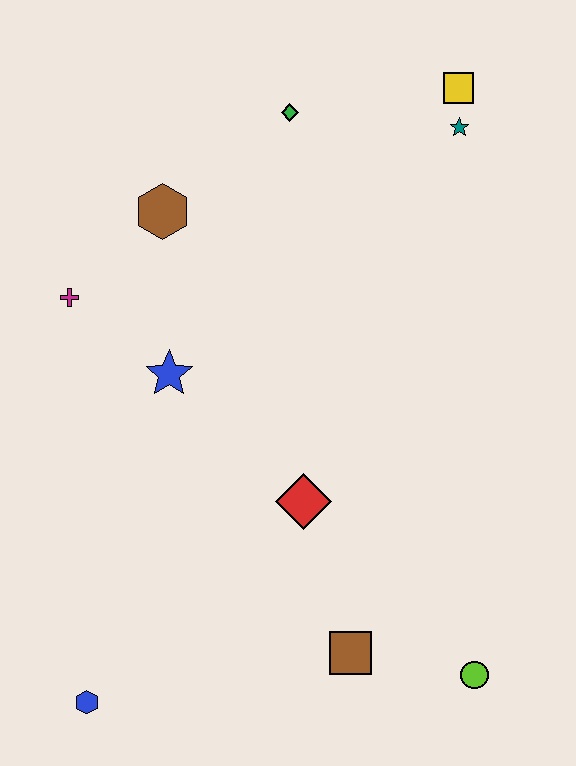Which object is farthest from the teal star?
The blue hexagon is farthest from the teal star.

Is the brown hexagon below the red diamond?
No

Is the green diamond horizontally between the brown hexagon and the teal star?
Yes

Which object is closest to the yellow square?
The teal star is closest to the yellow square.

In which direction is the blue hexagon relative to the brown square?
The blue hexagon is to the left of the brown square.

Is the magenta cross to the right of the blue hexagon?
No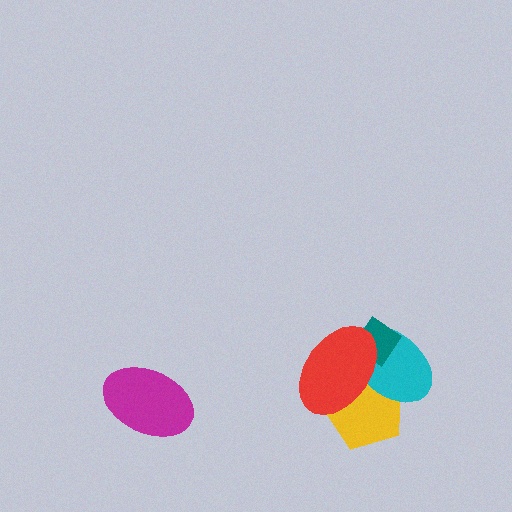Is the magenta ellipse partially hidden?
No, no other shape covers it.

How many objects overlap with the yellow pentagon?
2 objects overlap with the yellow pentagon.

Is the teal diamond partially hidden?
Yes, it is partially covered by another shape.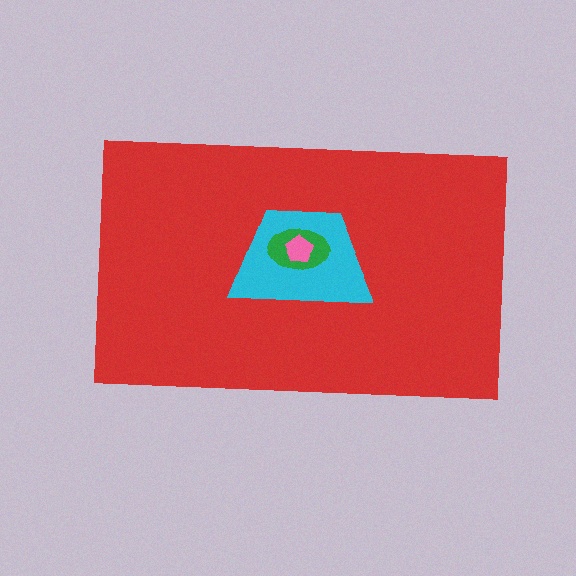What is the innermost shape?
The pink pentagon.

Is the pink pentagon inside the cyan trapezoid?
Yes.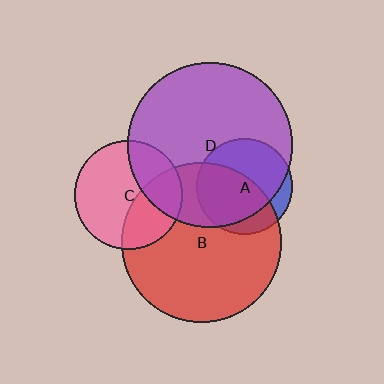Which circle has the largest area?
Circle D (purple).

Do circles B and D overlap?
Yes.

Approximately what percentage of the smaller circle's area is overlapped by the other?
Approximately 30%.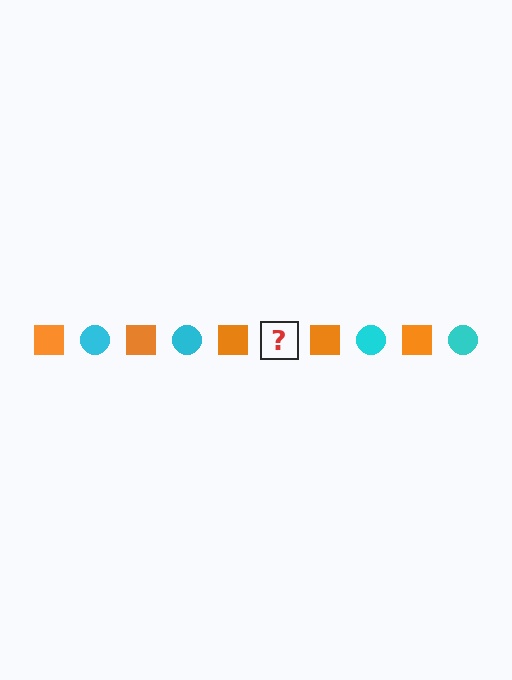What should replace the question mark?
The question mark should be replaced with a cyan circle.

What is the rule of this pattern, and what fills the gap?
The rule is that the pattern alternates between orange square and cyan circle. The gap should be filled with a cyan circle.